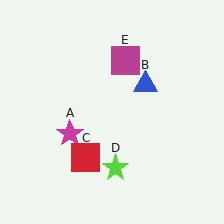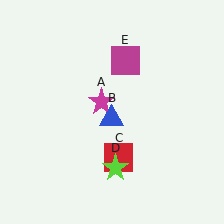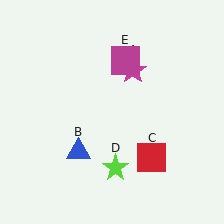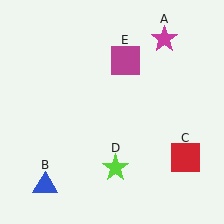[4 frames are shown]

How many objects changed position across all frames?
3 objects changed position: magenta star (object A), blue triangle (object B), red square (object C).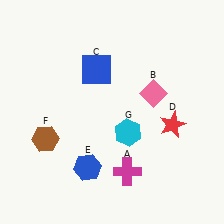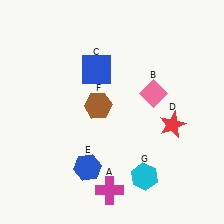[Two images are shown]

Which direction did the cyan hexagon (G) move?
The cyan hexagon (G) moved down.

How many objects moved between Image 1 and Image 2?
3 objects moved between the two images.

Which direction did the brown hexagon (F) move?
The brown hexagon (F) moved right.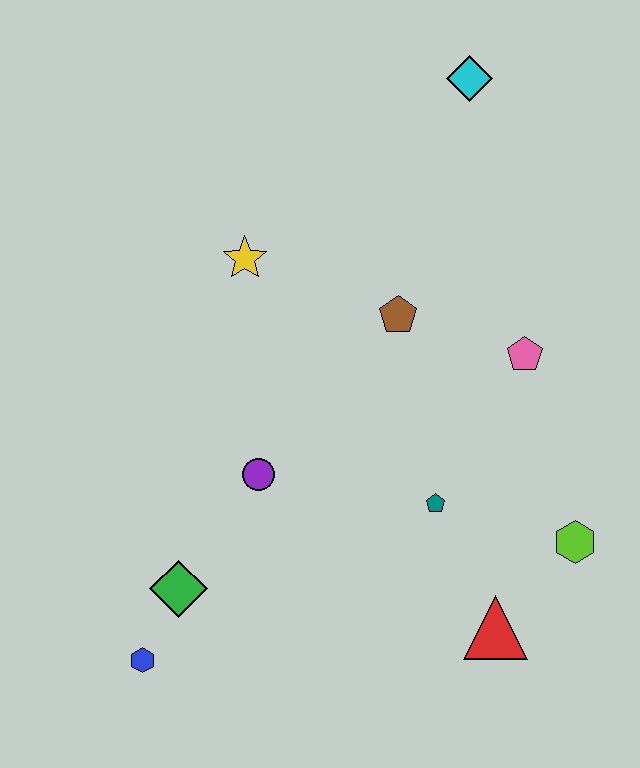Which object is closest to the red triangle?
The lime hexagon is closest to the red triangle.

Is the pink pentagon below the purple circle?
No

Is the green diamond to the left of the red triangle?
Yes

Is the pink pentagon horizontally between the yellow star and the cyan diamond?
No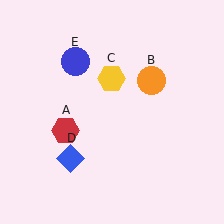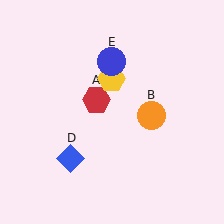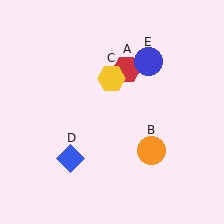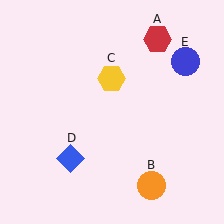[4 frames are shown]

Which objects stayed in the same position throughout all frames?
Yellow hexagon (object C) and blue diamond (object D) remained stationary.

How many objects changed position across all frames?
3 objects changed position: red hexagon (object A), orange circle (object B), blue circle (object E).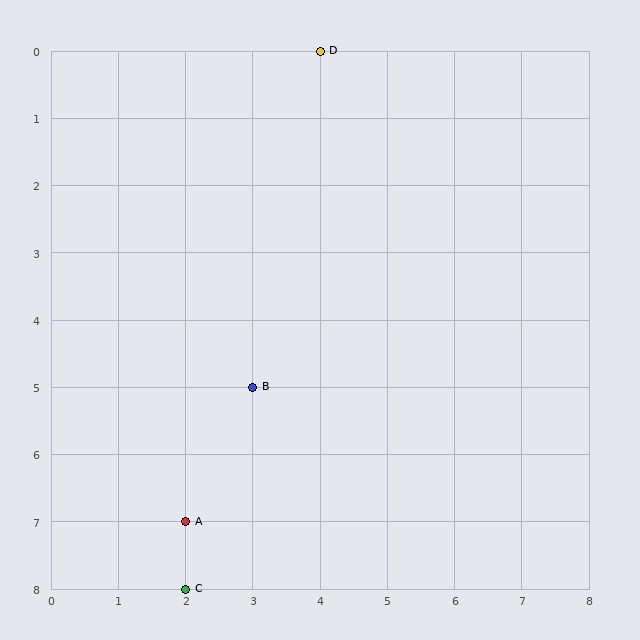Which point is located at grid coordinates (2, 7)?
Point A is at (2, 7).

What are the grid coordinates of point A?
Point A is at grid coordinates (2, 7).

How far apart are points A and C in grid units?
Points A and C are 1 row apart.